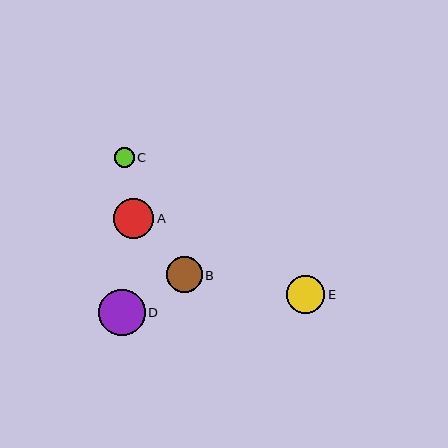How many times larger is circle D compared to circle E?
Circle D is approximately 1.2 times the size of circle E.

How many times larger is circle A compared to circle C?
Circle A is approximately 2.0 times the size of circle C.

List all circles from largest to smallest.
From largest to smallest: D, A, E, B, C.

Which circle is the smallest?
Circle C is the smallest with a size of approximately 20 pixels.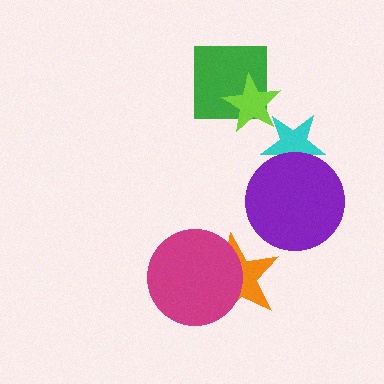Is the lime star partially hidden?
No, no other shape covers it.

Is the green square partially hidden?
Yes, it is partially covered by another shape.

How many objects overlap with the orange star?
1 object overlaps with the orange star.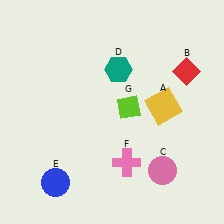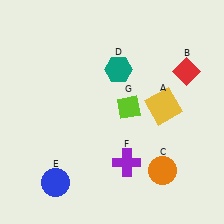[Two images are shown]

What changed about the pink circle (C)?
In Image 1, C is pink. In Image 2, it changed to orange.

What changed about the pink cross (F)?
In Image 1, F is pink. In Image 2, it changed to purple.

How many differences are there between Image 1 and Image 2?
There are 2 differences between the two images.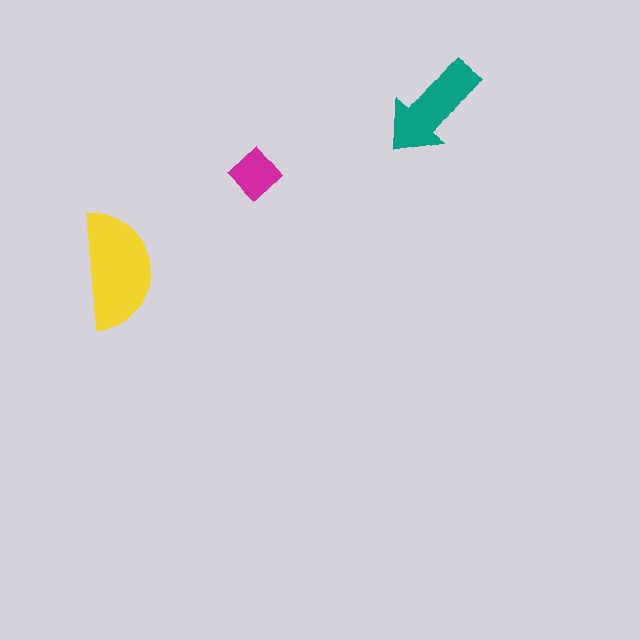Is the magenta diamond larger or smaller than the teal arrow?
Smaller.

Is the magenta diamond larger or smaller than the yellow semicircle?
Smaller.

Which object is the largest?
The yellow semicircle.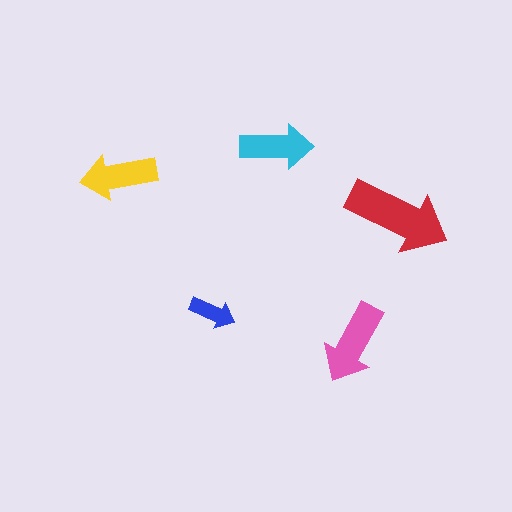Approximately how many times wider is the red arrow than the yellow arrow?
About 1.5 times wider.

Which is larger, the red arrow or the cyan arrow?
The red one.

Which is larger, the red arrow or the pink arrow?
The red one.